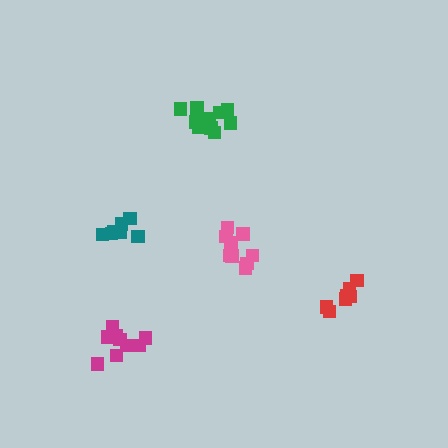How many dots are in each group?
Group 1: 7 dots, Group 2: 10 dots, Group 3: 9 dots, Group 4: 9 dots, Group 5: 8 dots (43 total).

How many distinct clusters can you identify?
There are 5 distinct clusters.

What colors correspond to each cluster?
The clusters are colored: red, green, magenta, pink, teal.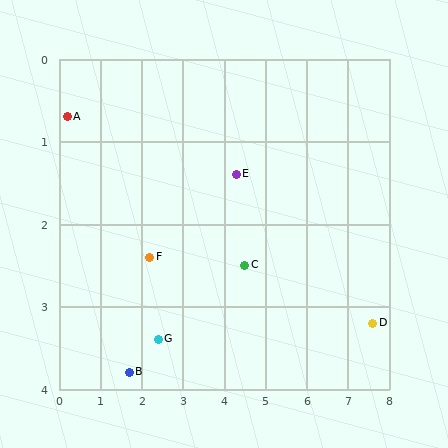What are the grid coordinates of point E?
Point E is at approximately (4.3, 1.4).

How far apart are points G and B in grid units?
Points G and B are about 0.8 grid units apart.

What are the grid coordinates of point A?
Point A is at approximately (0.2, 0.7).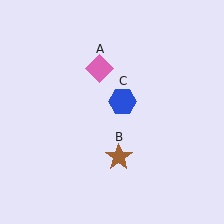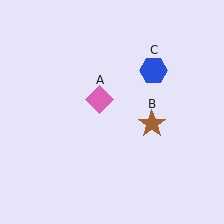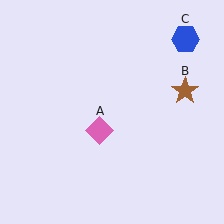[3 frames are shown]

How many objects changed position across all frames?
3 objects changed position: pink diamond (object A), brown star (object B), blue hexagon (object C).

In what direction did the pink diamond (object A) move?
The pink diamond (object A) moved down.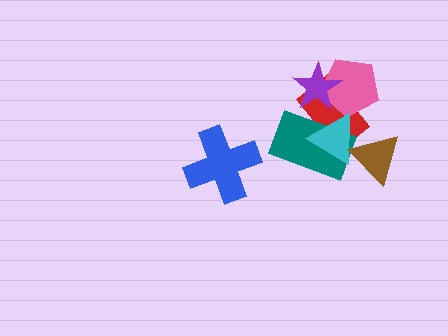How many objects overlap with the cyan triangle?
3 objects overlap with the cyan triangle.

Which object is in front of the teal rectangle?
The cyan triangle is in front of the teal rectangle.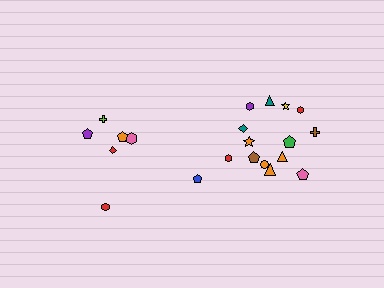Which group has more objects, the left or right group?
The right group.